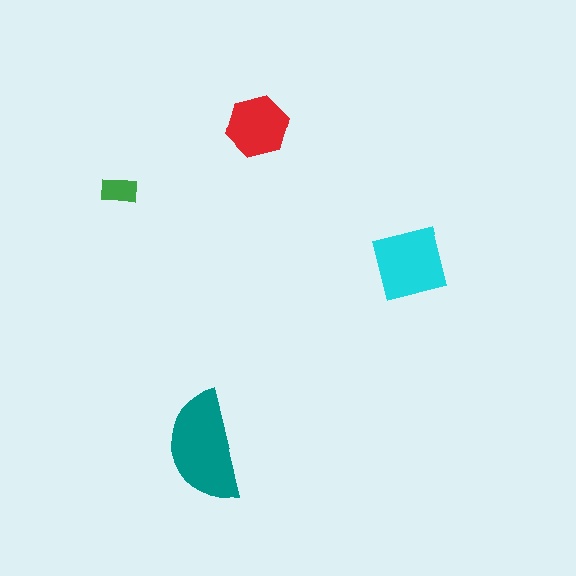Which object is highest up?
The red hexagon is topmost.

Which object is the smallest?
The green rectangle.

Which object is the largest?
The teal semicircle.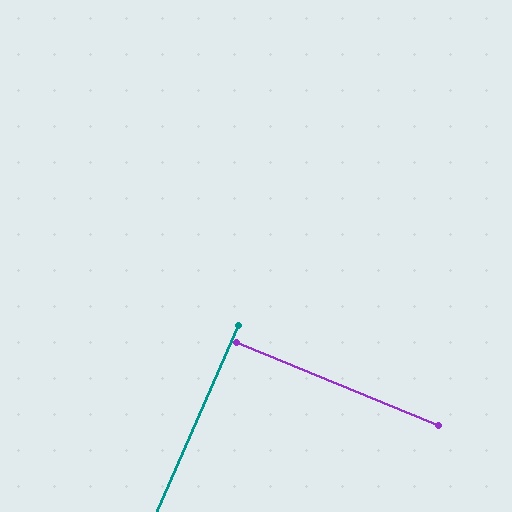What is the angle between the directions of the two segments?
Approximately 89 degrees.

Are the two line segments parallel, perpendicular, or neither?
Perpendicular — they meet at approximately 89°.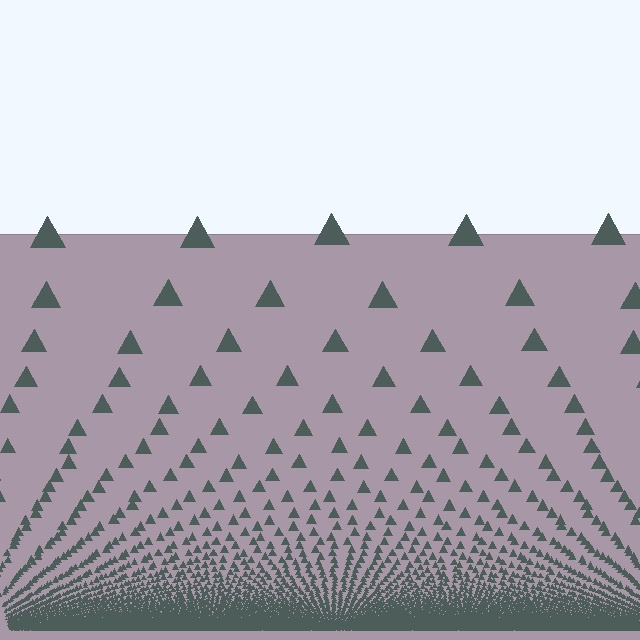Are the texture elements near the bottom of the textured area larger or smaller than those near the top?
Smaller. The gradient is inverted — elements near the bottom are smaller and denser.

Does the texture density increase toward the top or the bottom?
Density increases toward the bottom.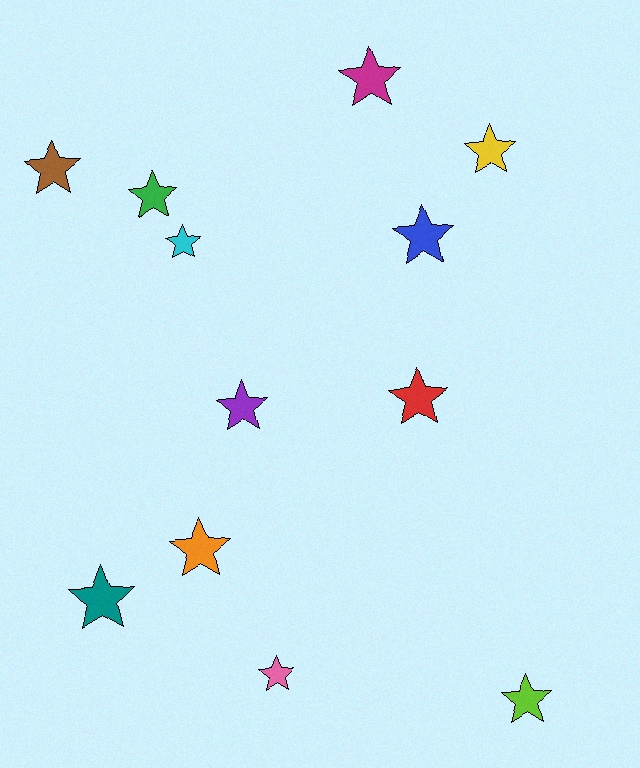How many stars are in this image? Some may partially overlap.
There are 12 stars.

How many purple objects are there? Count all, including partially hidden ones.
There is 1 purple object.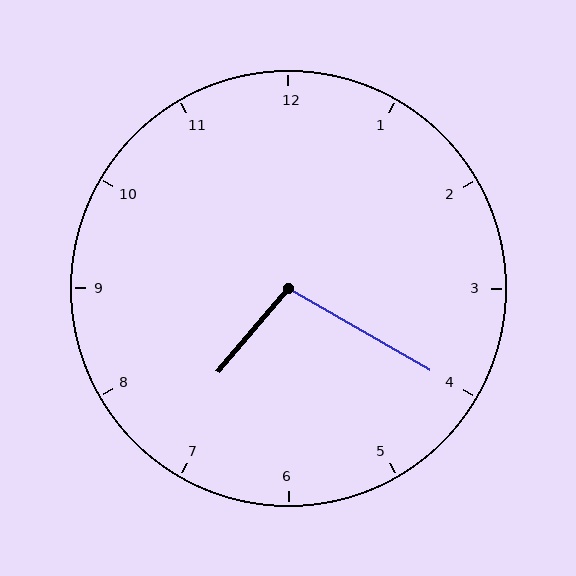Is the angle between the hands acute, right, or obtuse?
It is obtuse.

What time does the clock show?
7:20.